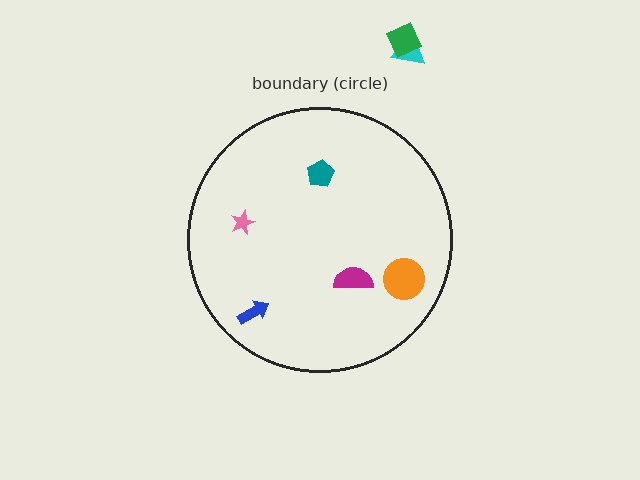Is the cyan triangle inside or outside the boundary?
Outside.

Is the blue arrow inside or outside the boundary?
Inside.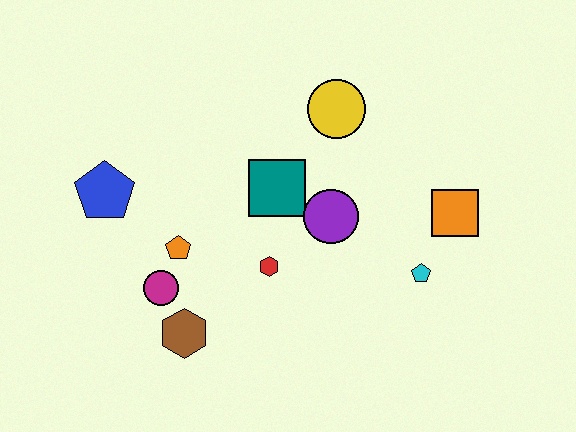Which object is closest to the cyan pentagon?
The orange square is closest to the cyan pentagon.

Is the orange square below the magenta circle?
No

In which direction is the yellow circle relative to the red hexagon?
The yellow circle is above the red hexagon.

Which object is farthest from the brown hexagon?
The orange square is farthest from the brown hexagon.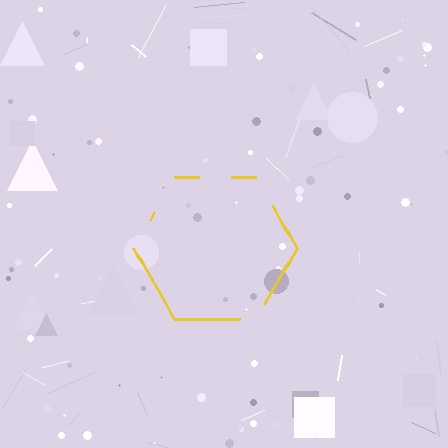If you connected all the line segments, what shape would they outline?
They would outline a hexagon.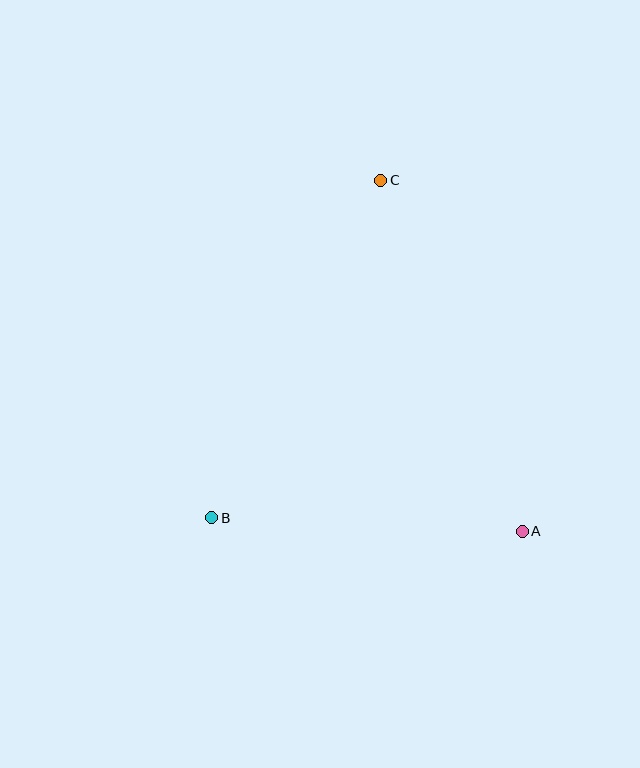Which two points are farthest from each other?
Points A and C are farthest from each other.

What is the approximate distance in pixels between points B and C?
The distance between B and C is approximately 378 pixels.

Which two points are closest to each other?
Points A and B are closest to each other.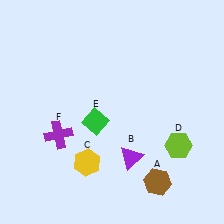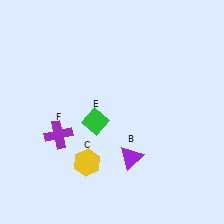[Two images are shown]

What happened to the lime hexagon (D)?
The lime hexagon (D) was removed in Image 2. It was in the bottom-right area of Image 1.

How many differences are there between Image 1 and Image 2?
There are 2 differences between the two images.